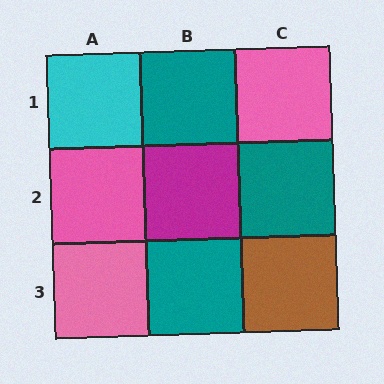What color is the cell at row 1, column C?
Pink.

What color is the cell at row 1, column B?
Teal.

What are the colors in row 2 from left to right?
Pink, magenta, teal.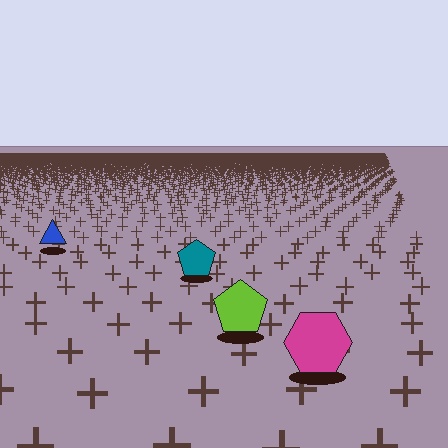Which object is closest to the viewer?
The magenta hexagon is closest. The texture marks near it are larger and more spread out.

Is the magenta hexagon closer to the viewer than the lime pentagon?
Yes. The magenta hexagon is closer — you can tell from the texture gradient: the ground texture is coarser near it.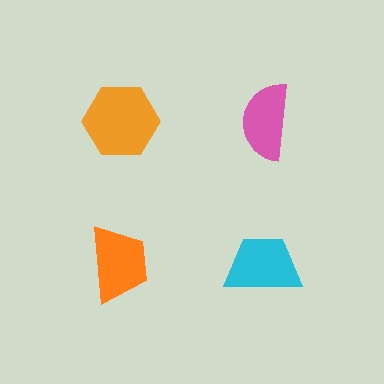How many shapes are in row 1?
2 shapes.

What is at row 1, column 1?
An orange hexagon.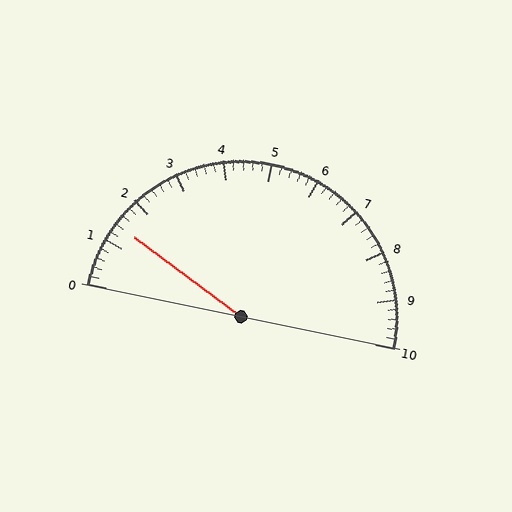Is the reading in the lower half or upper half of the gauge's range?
The reading is in the lower half of the range (0 to 10).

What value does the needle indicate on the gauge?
The needle indicates approximately 1.4.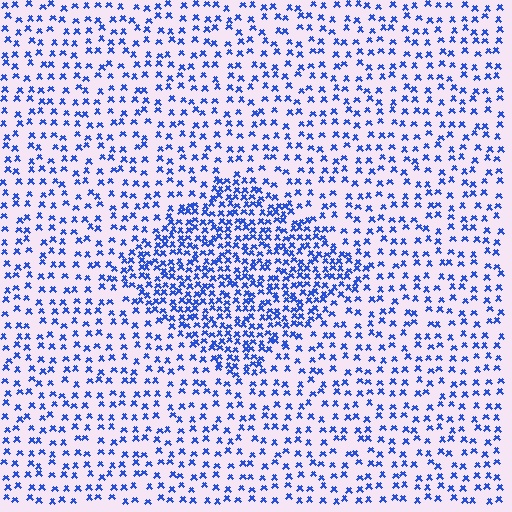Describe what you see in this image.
The image contains small blue elements arranged at two different densities. A diamond-shaped region is visible where the elements are more densely packed than the surrounding area.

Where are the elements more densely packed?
The elements are more densely packed inside the diamond boundary.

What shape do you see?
I see a diamond.